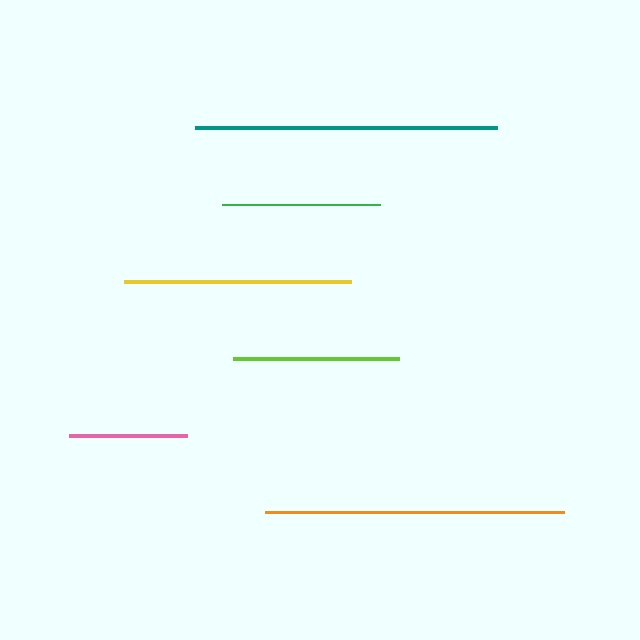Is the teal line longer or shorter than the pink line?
The teal line is longer than the pink line.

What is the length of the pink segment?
The pink segment is approximately 118 pixels long.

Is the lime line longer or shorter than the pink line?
The lime line is longer than the pink line.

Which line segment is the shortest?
The pink line is the shortest at approximately 118 pixels.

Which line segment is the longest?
The teal line is the longest at approximately 302 pixels.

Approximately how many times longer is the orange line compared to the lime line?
The orange line is approximately 1.8 times the length of the lime line.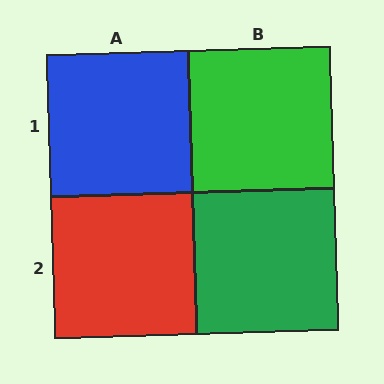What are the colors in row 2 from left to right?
Red, green.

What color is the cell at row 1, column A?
Blue.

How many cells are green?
2 cells are green.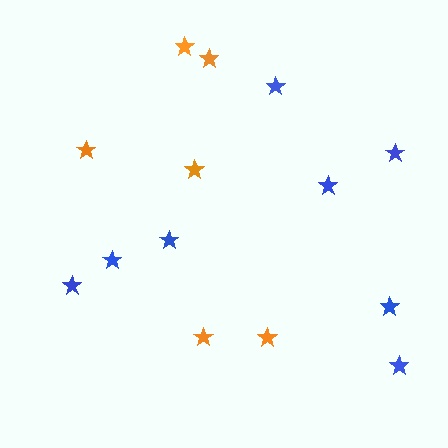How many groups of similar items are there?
There are 2 groups: one group of orange stars (6) and one group of blue stars (8).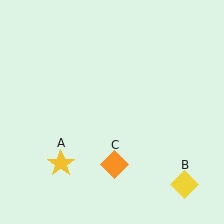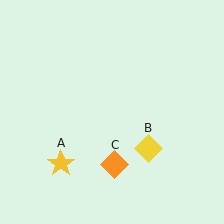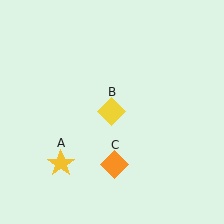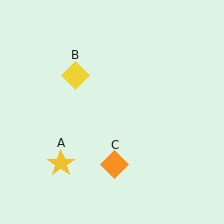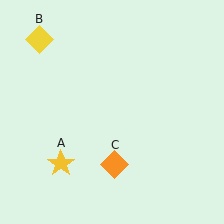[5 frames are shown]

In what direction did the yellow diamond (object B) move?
The yellow diamond (object B) moved up and to the left.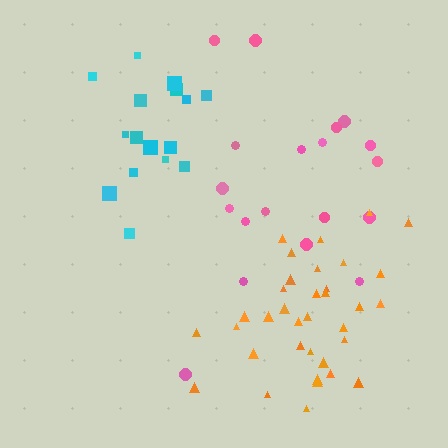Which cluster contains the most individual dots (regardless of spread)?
Orange (35).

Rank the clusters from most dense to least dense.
orange, cyan, pink.